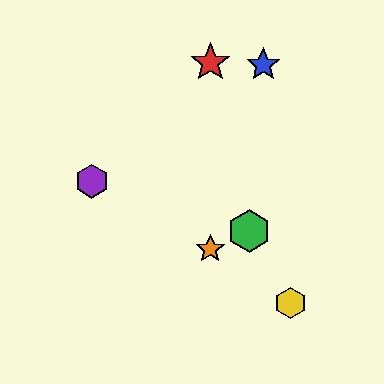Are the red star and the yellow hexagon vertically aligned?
No, the red star is at x≈210 and the yellow hexagon is at x≈291.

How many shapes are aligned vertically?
2 shapes (the red star, the orange star) are aligned vertically.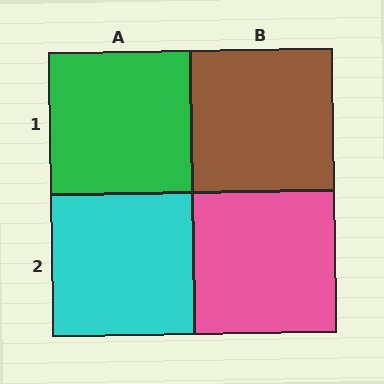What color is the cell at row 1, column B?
Brown.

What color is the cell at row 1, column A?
Green.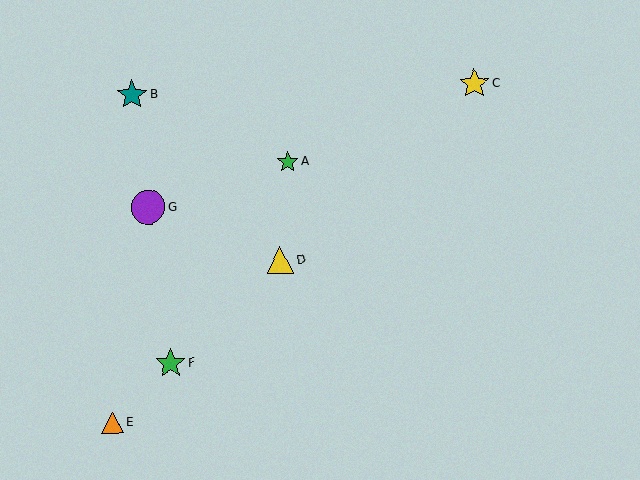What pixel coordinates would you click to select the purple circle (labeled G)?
Click at (148, 207) to select the purple circle G.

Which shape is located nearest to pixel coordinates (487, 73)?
The yellow star (labeled C) at (474, 83) is nearest to that location.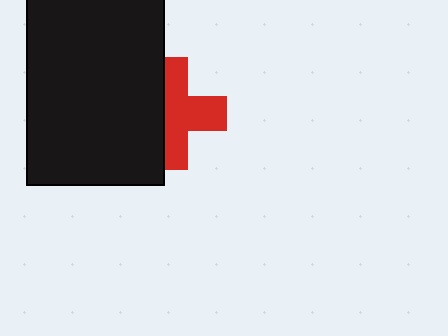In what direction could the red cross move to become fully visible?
The red cross could move right. That would shift it out from behind the black rectangle entirely.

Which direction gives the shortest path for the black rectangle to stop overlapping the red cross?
Moving left gives the shortest separation.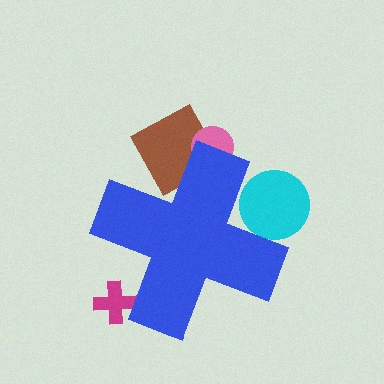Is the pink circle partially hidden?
Yes, the pink circle is partially hidden behind the blue cross.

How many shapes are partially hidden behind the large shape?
4 shapes are partially hidden.